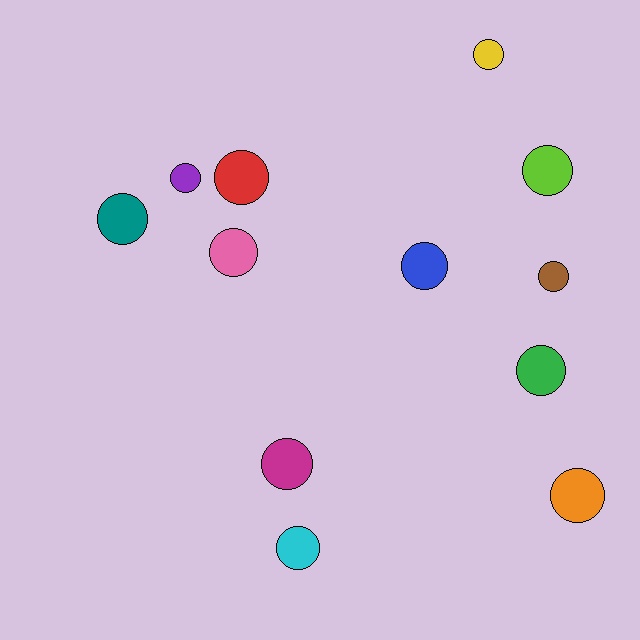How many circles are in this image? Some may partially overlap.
There are 12 circles.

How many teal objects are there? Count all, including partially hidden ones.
There is 1 teal object.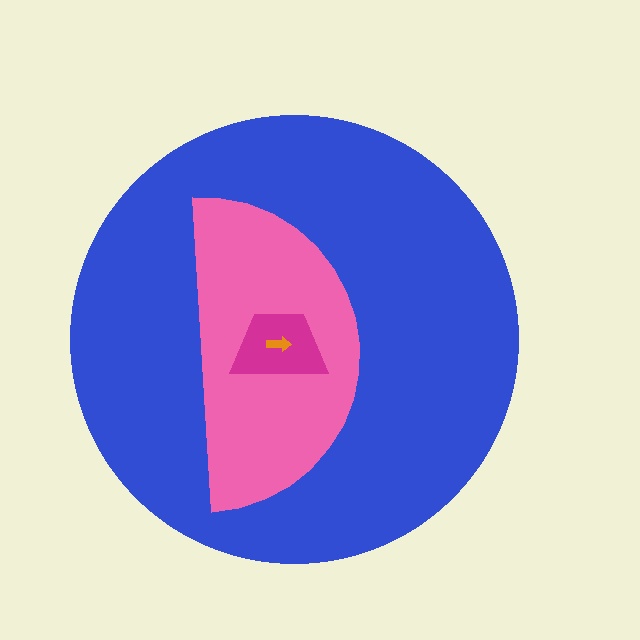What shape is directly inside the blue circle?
The pink semicircle.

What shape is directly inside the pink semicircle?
The magenta trapezoid.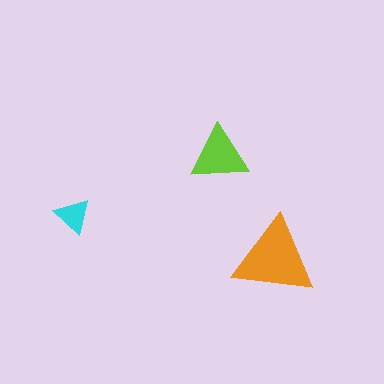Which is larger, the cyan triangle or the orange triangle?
The orange one.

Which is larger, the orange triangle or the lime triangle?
The orange one.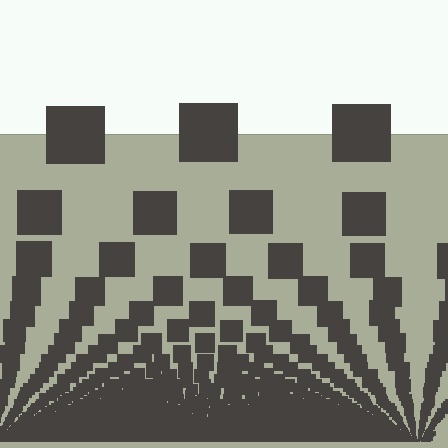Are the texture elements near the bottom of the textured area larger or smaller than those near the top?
Smaller. The gradient is inverted — elements near the bottom are smaller and denser.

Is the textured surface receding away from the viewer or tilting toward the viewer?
The surface appears to tilt toward the viewer. Texture elements get larger and sparser toward the top.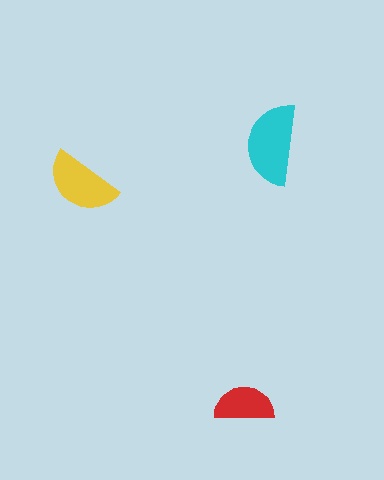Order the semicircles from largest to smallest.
the cyan one, the yellow one, the red one.